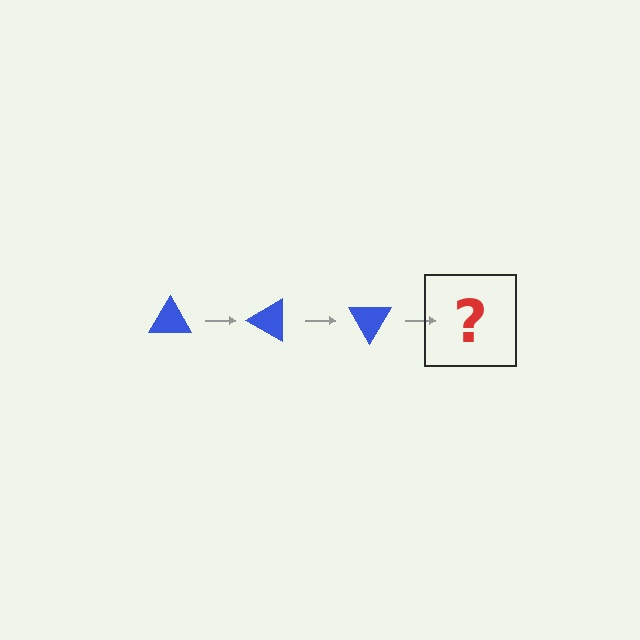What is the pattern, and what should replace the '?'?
The pattern is that the triangle rotates 30 degrees each step. The '?' should be a blue triangle rotated 90 degrees.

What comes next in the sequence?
The next element should be a blue triangle rotated 90 degrees.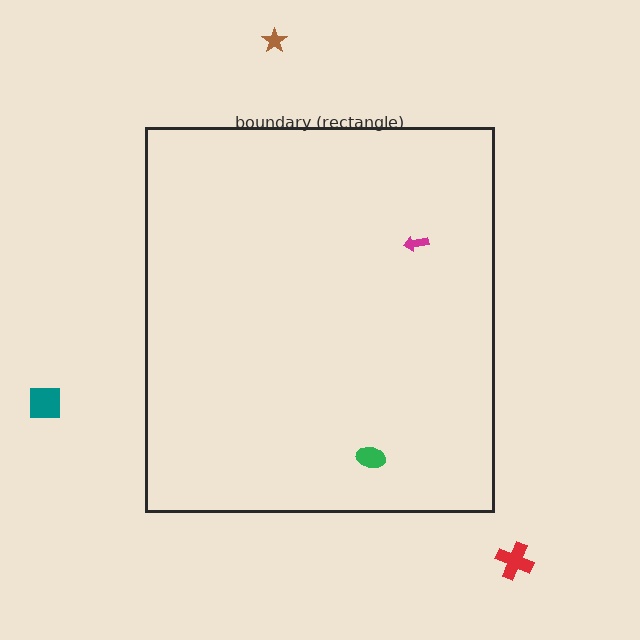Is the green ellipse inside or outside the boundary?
Inside.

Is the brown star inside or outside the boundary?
Outside.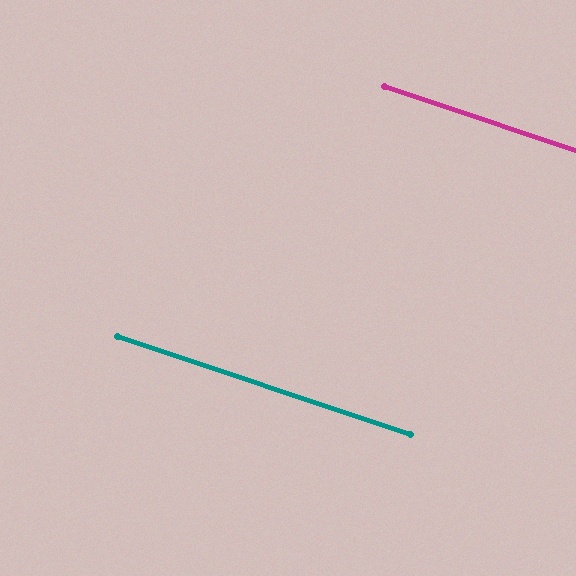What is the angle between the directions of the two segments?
Approximately 0 degrees.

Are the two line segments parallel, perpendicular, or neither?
Parallel — their directions differ by only 0.1°.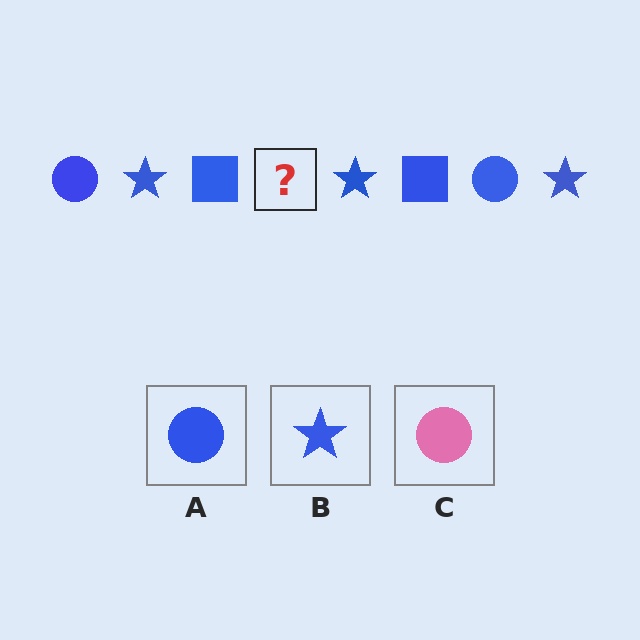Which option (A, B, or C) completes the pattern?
A.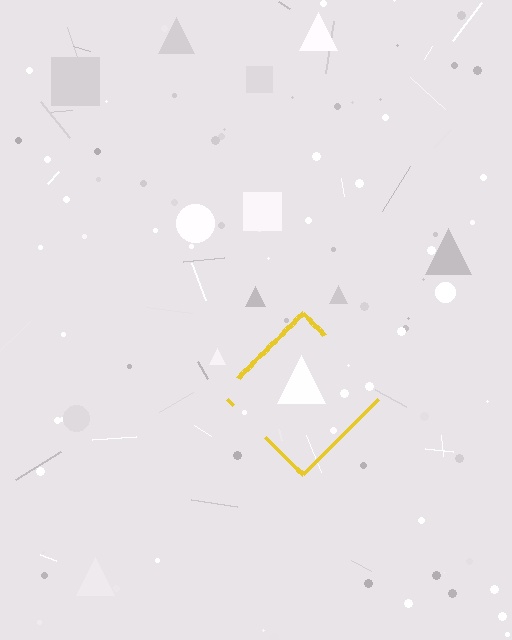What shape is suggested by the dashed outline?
The dashed outline suggests a diamond.